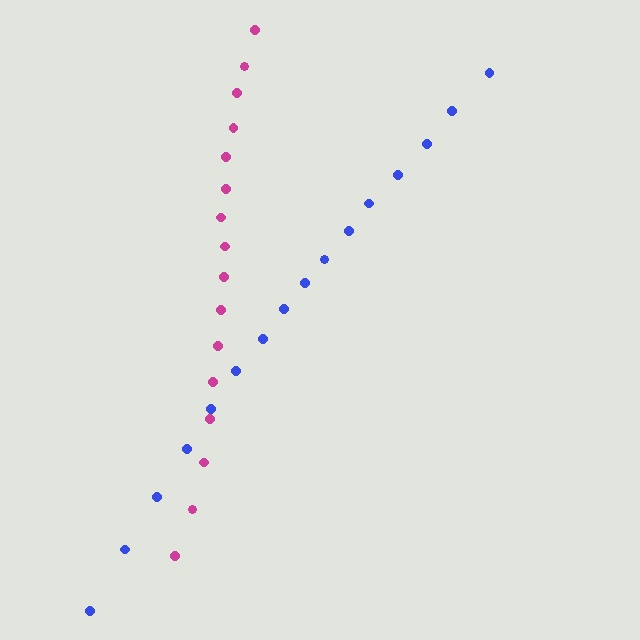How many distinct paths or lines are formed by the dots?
There are 2 distinct paths.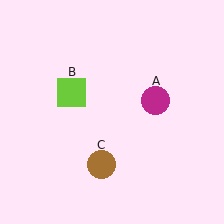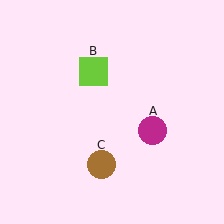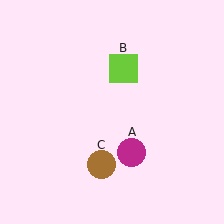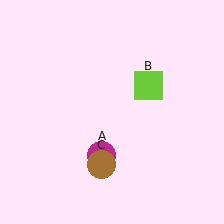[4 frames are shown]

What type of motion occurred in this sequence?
The magenta circle (object A), lime square (object B) rotated clockwise around the center of the scene.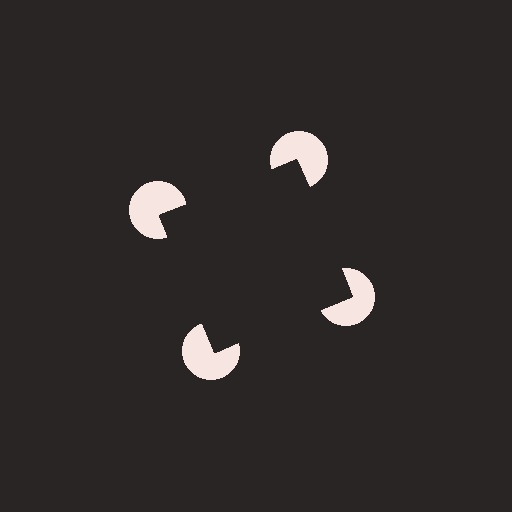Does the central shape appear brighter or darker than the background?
It typically appears slightly darker than the background, even though no actual brightness change is drawn.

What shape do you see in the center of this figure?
An illusory square — its edges are inferred from the aligned wedge cuts in the pac-man discs, not physically drawn.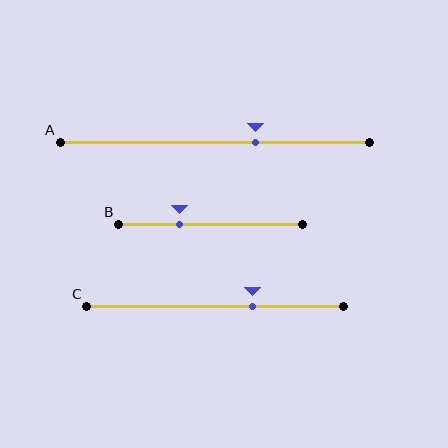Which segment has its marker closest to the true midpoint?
Segment A has its marker closest to the true midpoint.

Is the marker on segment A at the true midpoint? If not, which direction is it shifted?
No, the marker on segment A is shifted to the right by about 13% of the segment length.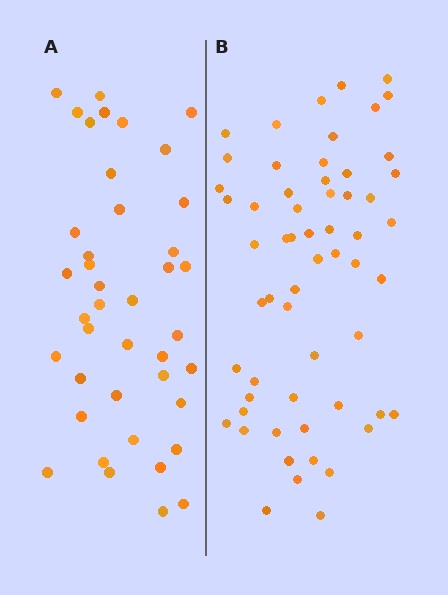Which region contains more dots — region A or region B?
Region B (the right region) has more dots.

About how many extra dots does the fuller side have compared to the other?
Region B has approximately 20 more dots than region A.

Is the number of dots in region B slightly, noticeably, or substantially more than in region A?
Region B has noticeably more, but not dramatically so. The ratio is roughly 1.4 to 1.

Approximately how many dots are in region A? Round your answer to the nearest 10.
About 40 dots. (The exact count is 41, which rounds to 40.)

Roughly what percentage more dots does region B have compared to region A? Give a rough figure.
About 45% more.